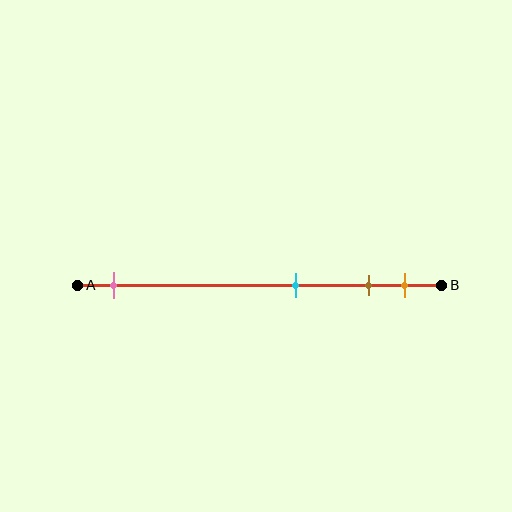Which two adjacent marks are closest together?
The brown and orange marks are the closest adjacent pair.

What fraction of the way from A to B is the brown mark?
The brown mark is approximately 80% (0.8) of the way from A to B.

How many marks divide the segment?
There are 4 marks dividing the segment.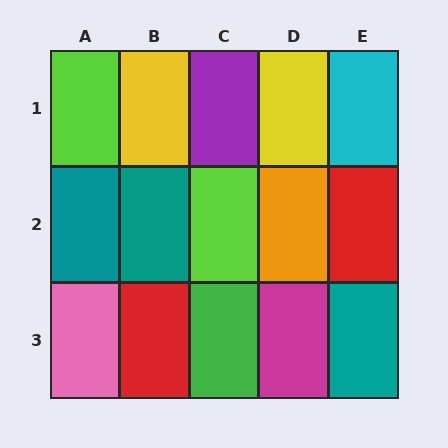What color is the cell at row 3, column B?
Red.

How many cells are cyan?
1 cell is cyan.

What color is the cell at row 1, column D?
Yellow.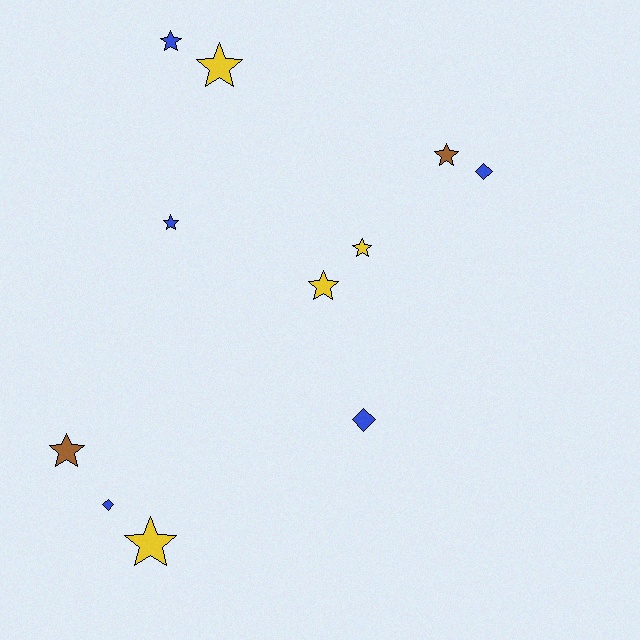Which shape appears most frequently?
Star, with 8 objects.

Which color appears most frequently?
Blue, with 5 objects.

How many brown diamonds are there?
There are no brown diamonds.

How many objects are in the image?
There are 11 objects.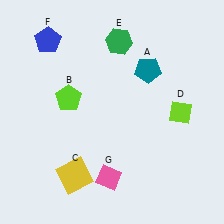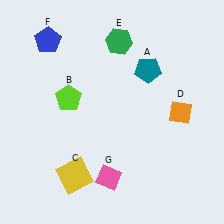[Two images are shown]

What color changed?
The diamond (D) changed from lime in Image 1 to orange in Image 2.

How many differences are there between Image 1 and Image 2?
There is 1 difference between the two images.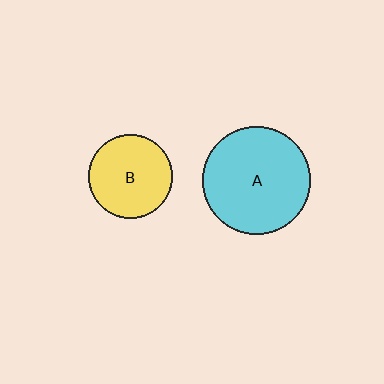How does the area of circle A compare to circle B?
Approximately 1.6 times.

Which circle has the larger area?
Circle A (cyan).